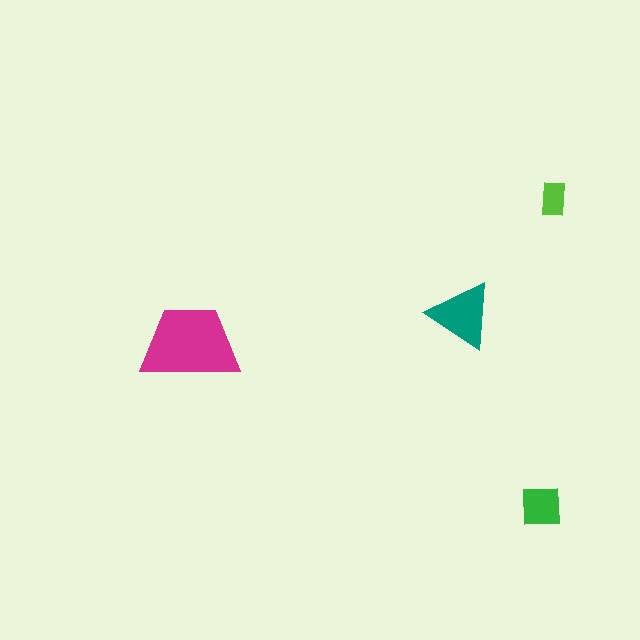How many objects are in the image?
There are 4 objects in the image.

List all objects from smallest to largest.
The lime rectangle, the green square, the teal triangle, the magenta trapezoid.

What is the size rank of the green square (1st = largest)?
3rd.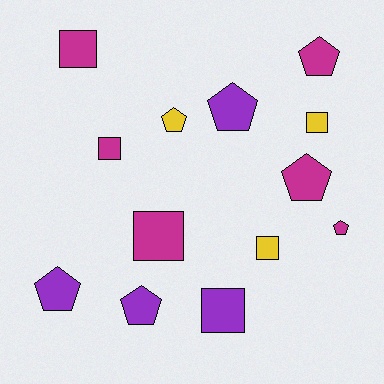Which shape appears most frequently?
Pentagon, with 7 objects.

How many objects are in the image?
There are 13 objects.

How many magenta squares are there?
There are 3 magenta squares.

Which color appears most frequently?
Magenta, with 6 objects.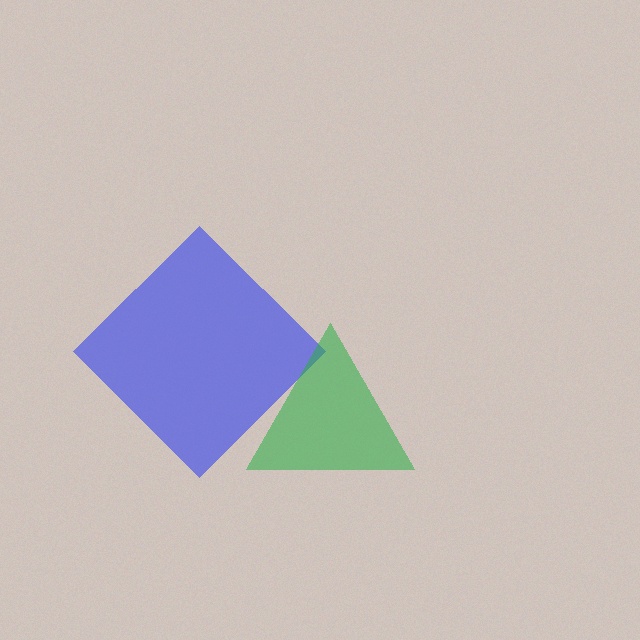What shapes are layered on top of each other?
The layered shapes are: a blue diamond, a green triangle.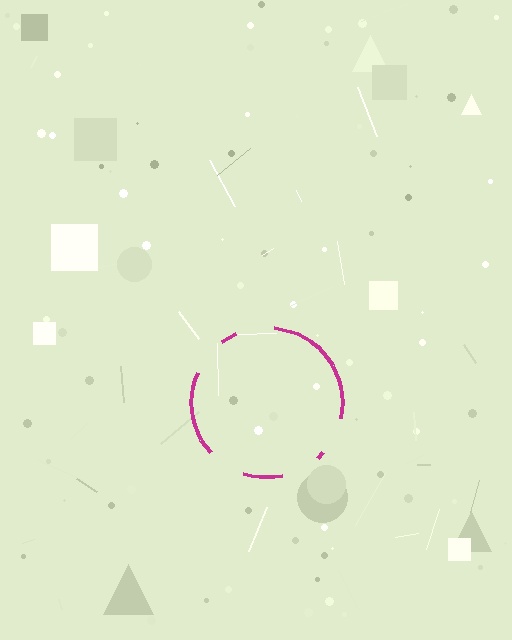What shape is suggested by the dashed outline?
The dashed outline suggests a circle.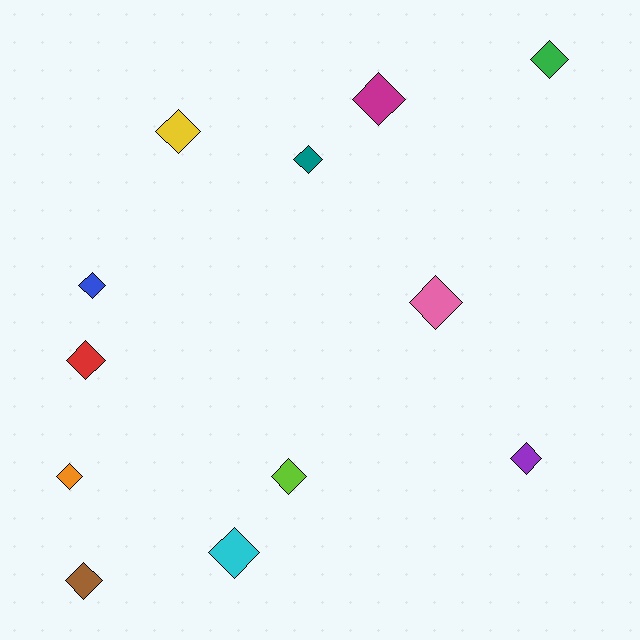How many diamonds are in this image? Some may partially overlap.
There are 12 diamonds.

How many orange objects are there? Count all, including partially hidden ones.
There is 1 orange object.